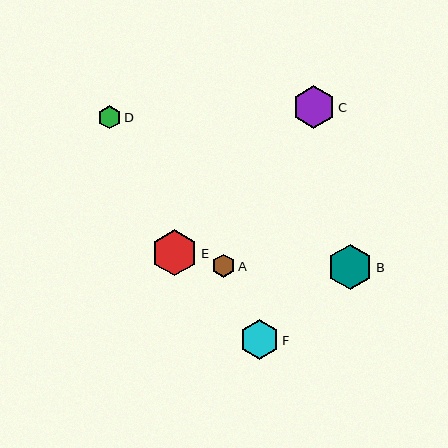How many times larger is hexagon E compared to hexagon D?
Hexagon E is approximately 2.0 times the size of hexagon D.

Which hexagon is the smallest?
Hexagon D is the smallest with a size of approximately 23 pixels.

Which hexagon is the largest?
Hexagon E is the largest with a size of approximately 46 pixels.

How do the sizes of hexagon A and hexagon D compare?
Hexagon A and hexagon D are approximately the same size.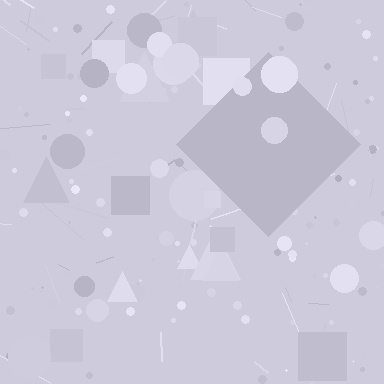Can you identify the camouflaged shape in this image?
The camouflaged shape is a diamond.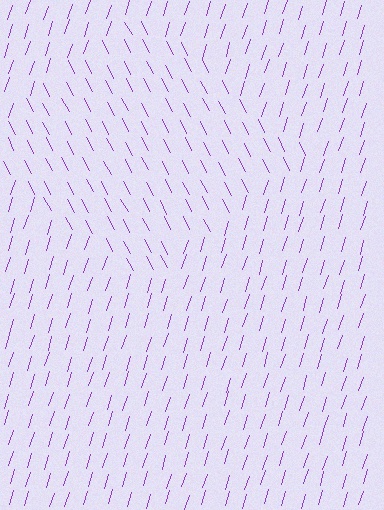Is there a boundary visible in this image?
Yes, there is a texture boundary formed by a change in line orientation.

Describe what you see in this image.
The image is filled with small purple line segments. A diamond region in the image has lines oriented differently from the surrounding lines, creating a visible texture boundary.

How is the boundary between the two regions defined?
The boundary is defined purely by a change in line orientation (approximately 45 degrees difference). All lines are the same color and thickness.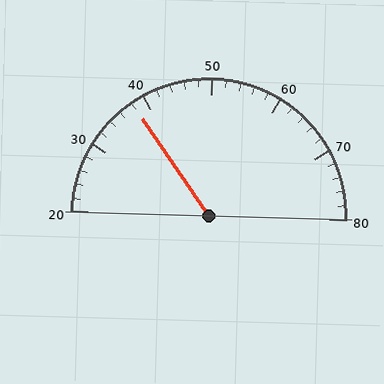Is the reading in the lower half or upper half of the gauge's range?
The reading is in the lower half of the range (20 to 80).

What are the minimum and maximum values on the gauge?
The gauge ranges from 20 to 80.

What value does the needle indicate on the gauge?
The needle indicates approximately 38.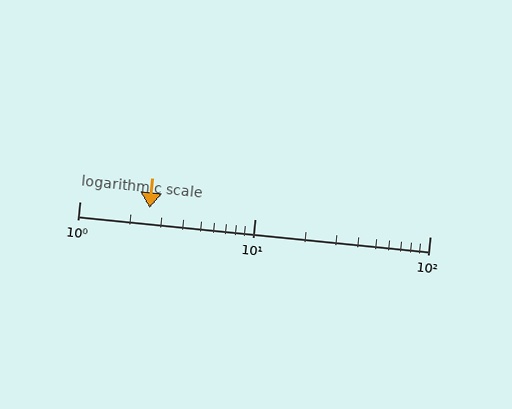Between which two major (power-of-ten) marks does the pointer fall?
The pointer is between 1 and 10.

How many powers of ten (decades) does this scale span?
The scale spans 2 decades, from 1 to 100.